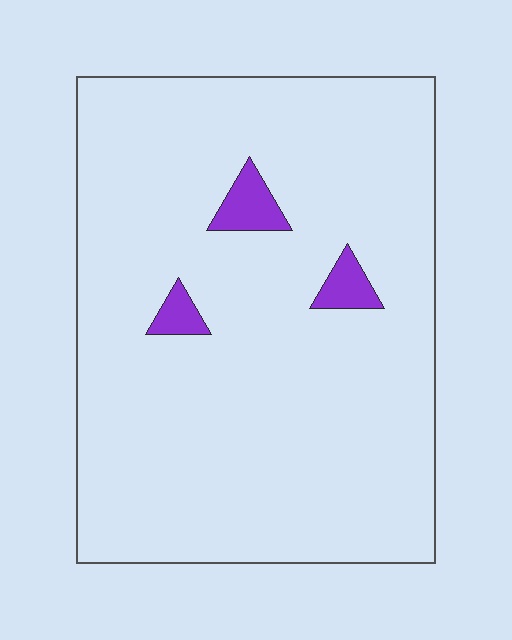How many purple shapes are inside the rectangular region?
3.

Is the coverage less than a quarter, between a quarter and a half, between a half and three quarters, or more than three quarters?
Less than a quarter.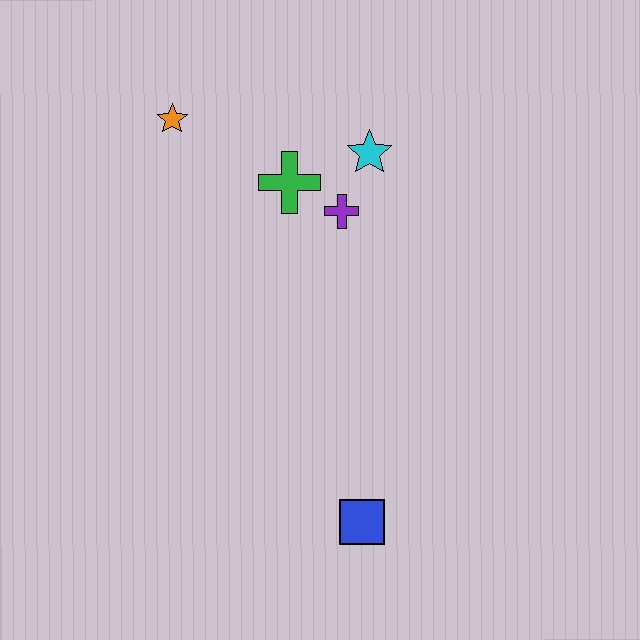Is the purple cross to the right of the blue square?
No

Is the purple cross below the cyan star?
Yes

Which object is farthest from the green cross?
The blue square is farthest from the green cross.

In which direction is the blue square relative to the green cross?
The blue square is below the green cross.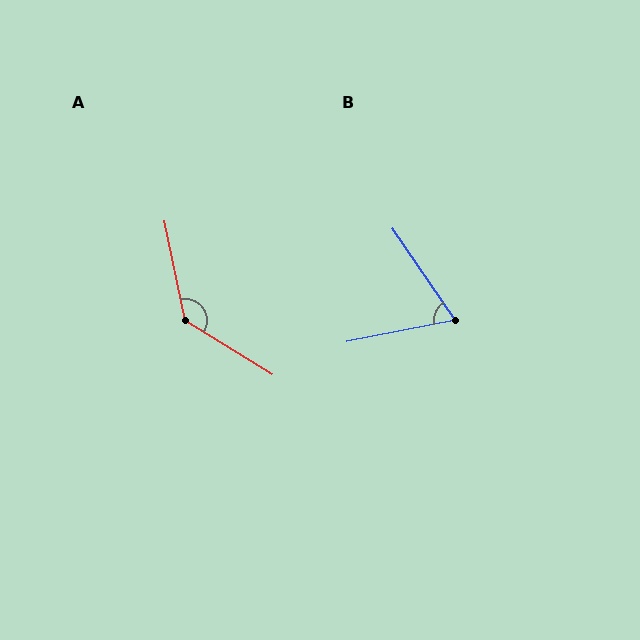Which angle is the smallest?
B, at approximately 67 degrees.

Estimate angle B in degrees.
Approximately 67 degrees.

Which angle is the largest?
A, at approximately 134 degrees.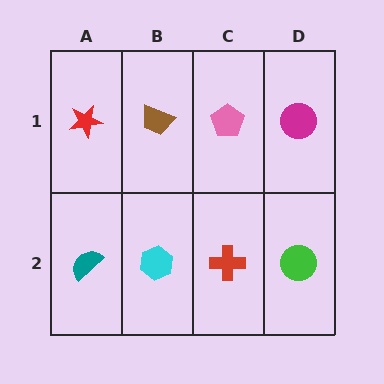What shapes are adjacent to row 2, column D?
A magenta circle (row 1, column D), a red cross (row 2, column C).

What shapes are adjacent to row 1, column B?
A cyan hexagon (row 2, column B), a red star (row 1, column A), a pink pentagon (row 1, column C).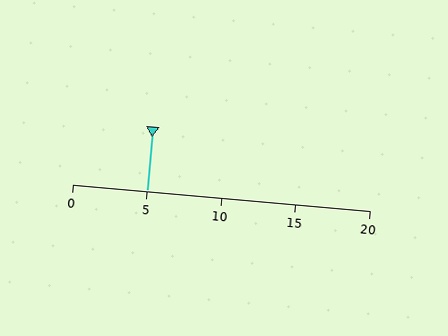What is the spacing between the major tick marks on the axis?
The major ticks are spaced 5 apart.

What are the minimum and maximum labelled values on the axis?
The axis runs from 0 to 20.